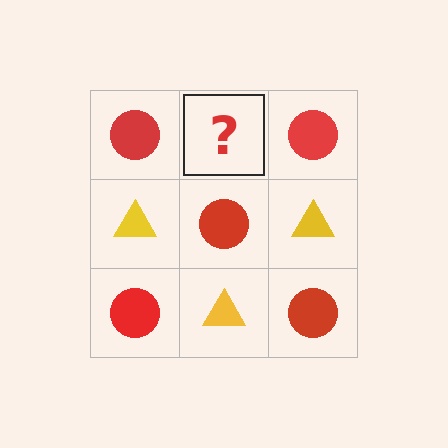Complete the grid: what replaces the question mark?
The question mark should be replaced with a yellow triangle.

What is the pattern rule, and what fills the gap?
The rule is that it alternates red circle and yellow triangle in a checkerboard pattern. The gap should be filled with a yellow triangle.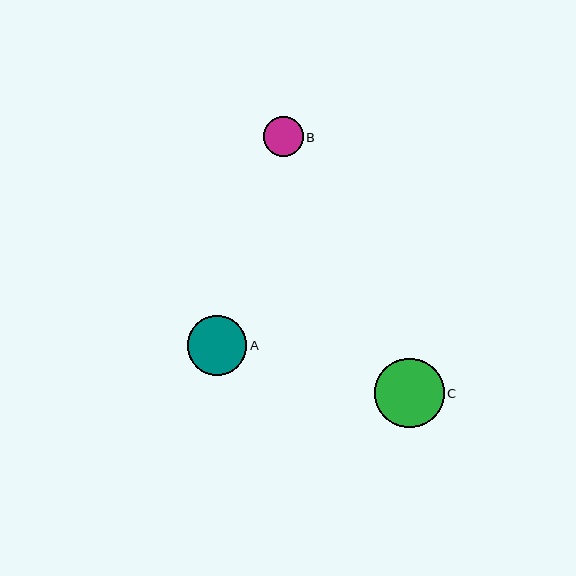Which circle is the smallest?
Circle B is the smallest with a size of approximately 40 pixels.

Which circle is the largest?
Circle C is the largest with a size of approximately 70 pixels.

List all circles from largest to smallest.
From largest to smallest: C, A, B.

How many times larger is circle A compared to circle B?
Circle A is approximately 1.5 times the size of circle B.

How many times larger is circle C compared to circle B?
Circle C is approximately 1.7 times the size of circle B.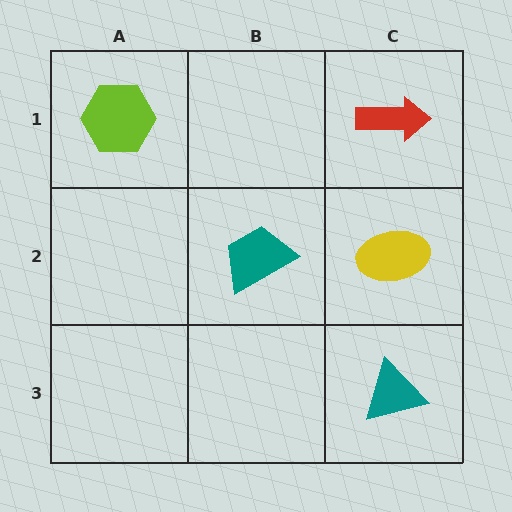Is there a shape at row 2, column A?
No, that cell is empty.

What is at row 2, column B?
A teal trapezoid.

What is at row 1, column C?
A red arrow.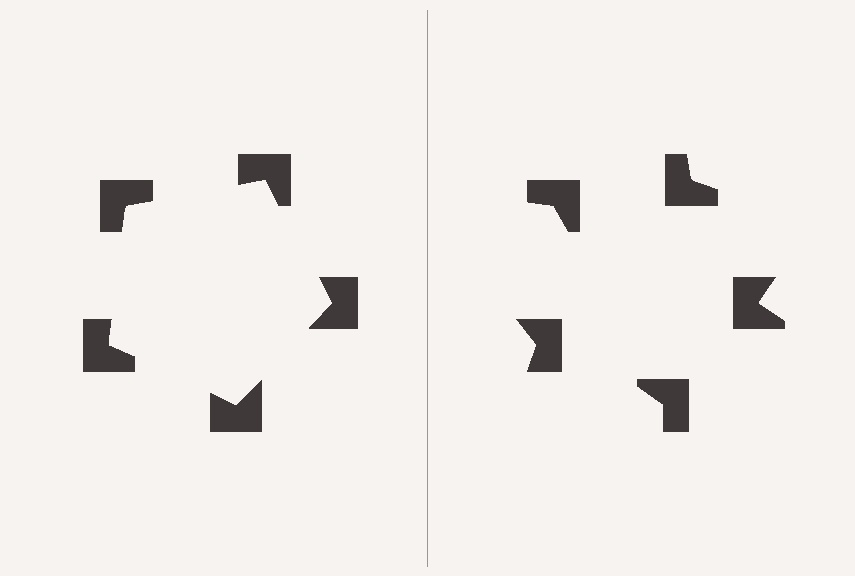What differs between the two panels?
The notched squares are positioned identically on both sides; only the wedge orientations differ. On the left they align to a pentagon; on the right they are misaligned.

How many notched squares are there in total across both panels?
10 — 5 on each side.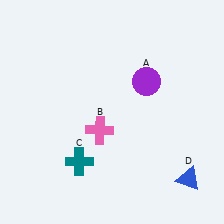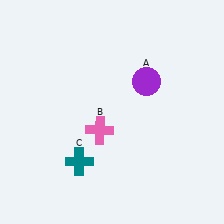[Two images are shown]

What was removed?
The blue triangle (D) was removed in Image 2.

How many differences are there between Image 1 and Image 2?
There is 1 difference between the two images.